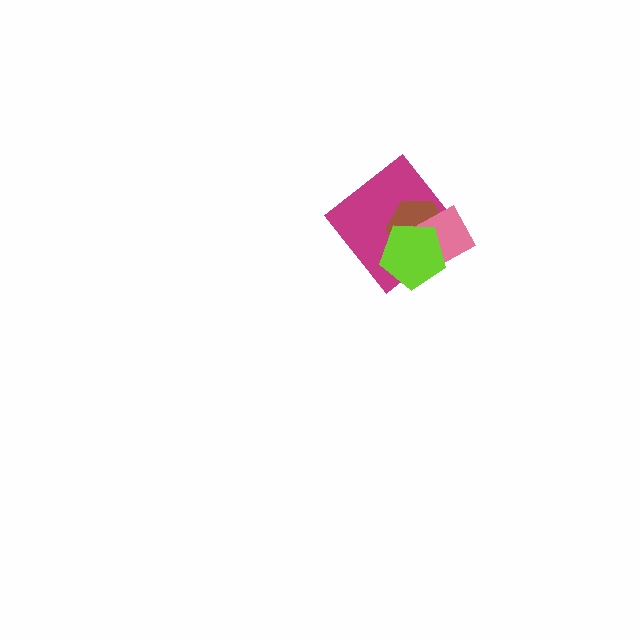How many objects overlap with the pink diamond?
3 objects overlap with the pink diamond.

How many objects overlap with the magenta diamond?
3 objects overlap with the magenta diamond.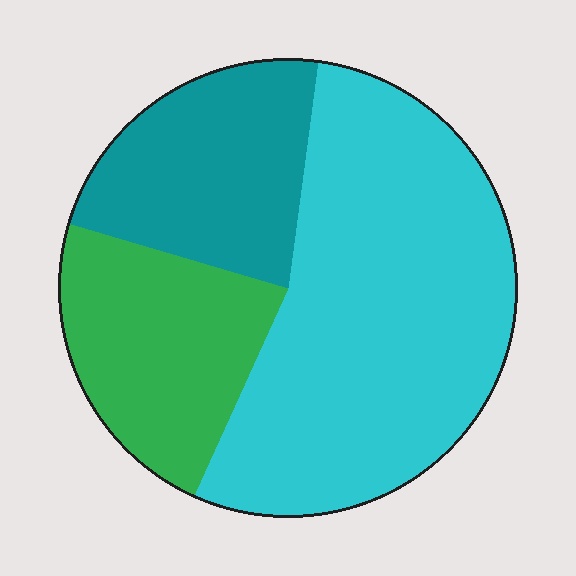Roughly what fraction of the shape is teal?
Teal covers 23% of the shape.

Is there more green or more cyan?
Cyan.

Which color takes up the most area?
Cyan, at roughly 55%.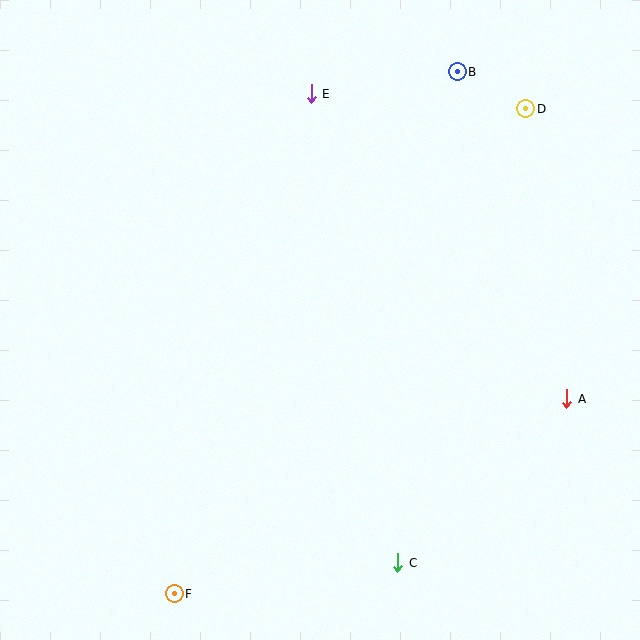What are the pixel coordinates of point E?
Point E is at (311, 94).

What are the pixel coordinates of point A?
Point A is at (567, 399).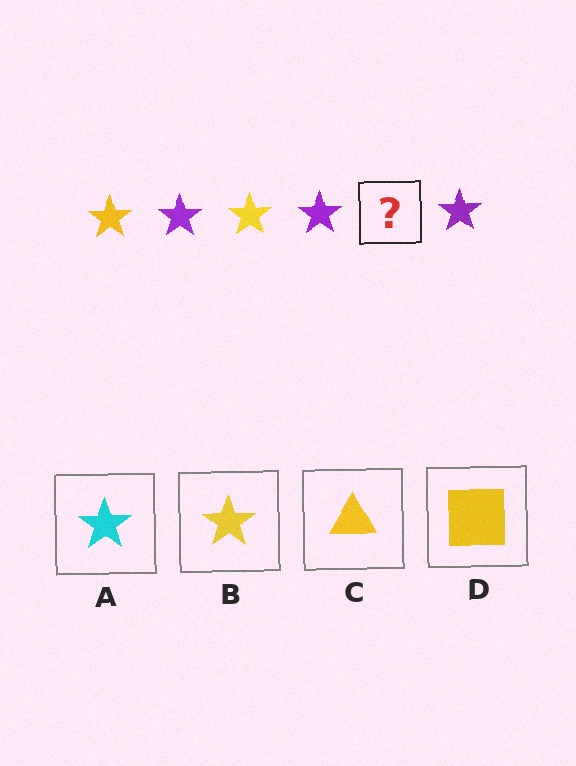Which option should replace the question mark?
Option B.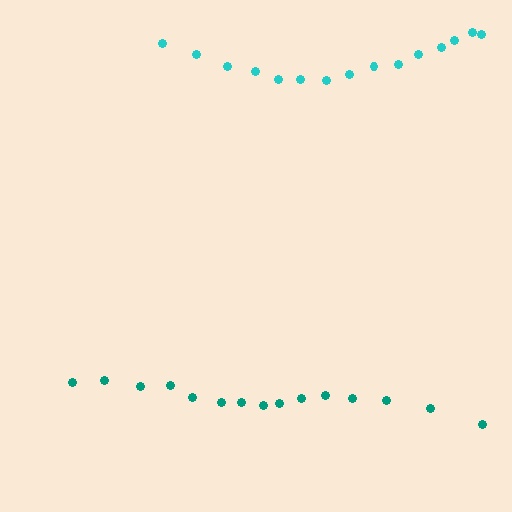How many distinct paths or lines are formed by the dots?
There are 2 distinct paths.